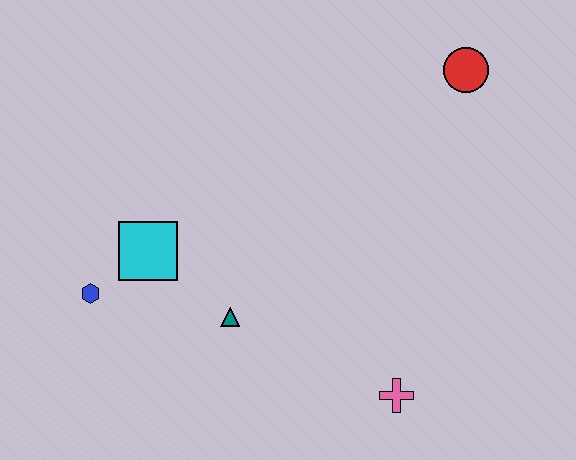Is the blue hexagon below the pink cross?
No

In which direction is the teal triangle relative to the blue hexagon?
The teal triangle is to the right of the blue hexagon.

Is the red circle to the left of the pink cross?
No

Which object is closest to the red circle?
The pink cross is closest to the red circle.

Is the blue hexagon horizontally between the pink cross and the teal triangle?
No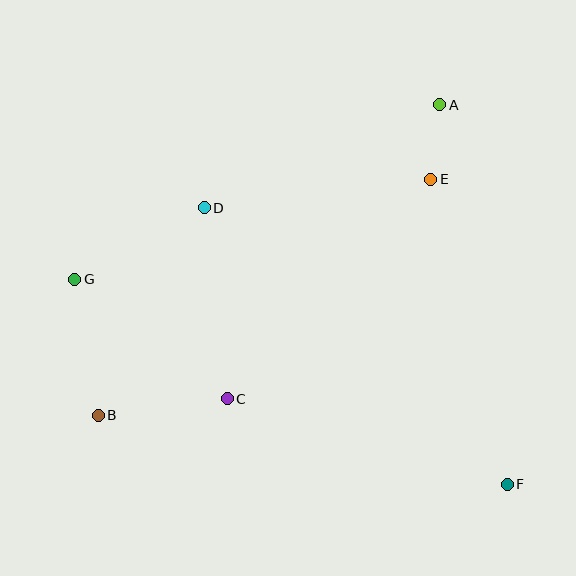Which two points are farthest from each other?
Points F and G are farthest from each other.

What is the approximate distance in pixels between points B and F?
The distance between B and F is approximately 415 pixels.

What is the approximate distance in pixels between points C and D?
The distance between C and D is approximately 192 pixels.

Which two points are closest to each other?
Points A and E are closest to each other.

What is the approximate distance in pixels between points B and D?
The distance between B and D is approximately 233 pixels.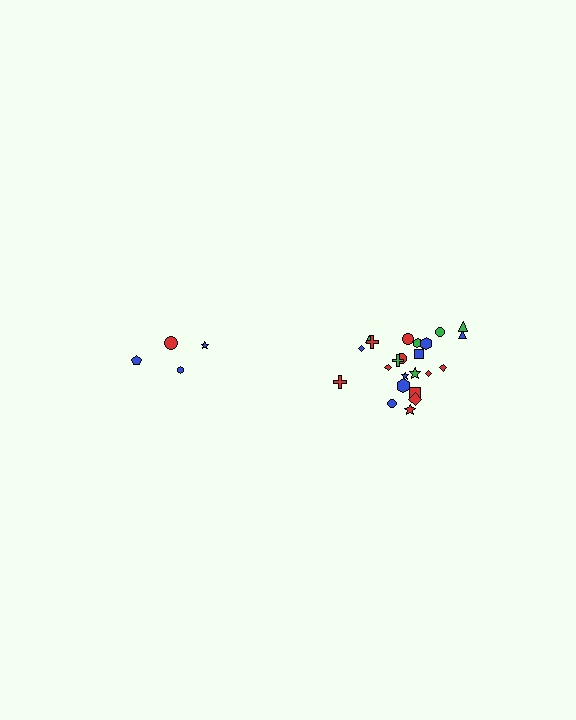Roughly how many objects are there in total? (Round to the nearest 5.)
Roughly 30 objects in total.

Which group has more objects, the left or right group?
The right group.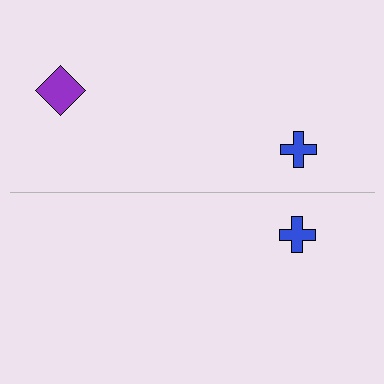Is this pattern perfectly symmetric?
No, the pattern is not perfectly symmetric. A purple diamond is missing from the bottom side.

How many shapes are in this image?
There are 3 shapes in this image.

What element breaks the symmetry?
A purple diamond is missing from the bottom side.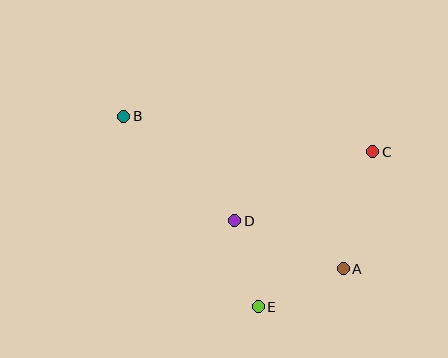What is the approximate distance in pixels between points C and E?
The distance between C and E is approximately 193 pixels.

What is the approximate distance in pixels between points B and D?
The distance between B and D is approximately 152 pixels.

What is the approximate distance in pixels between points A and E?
The distance between A and E is approximately 93 pixels.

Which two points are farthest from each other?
Points A and B are farthest from each other.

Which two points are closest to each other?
Points D and E are closest to each other.